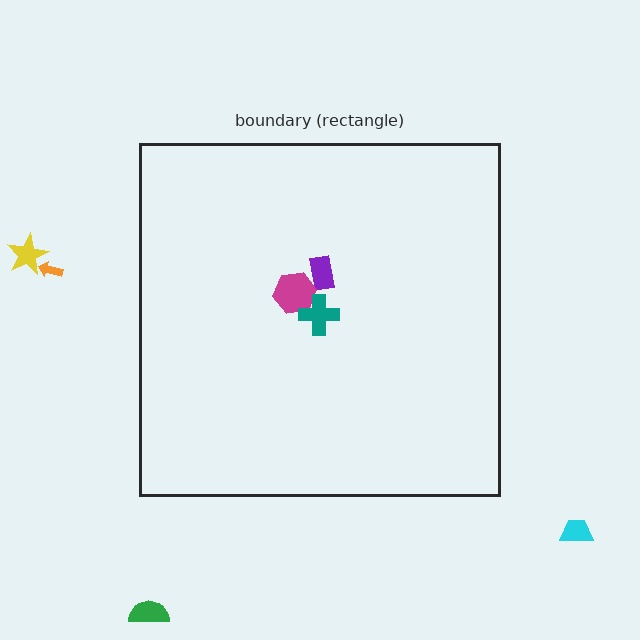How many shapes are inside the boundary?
3 inside, 4 outside.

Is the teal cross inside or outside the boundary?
Inside.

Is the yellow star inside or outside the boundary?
Outside.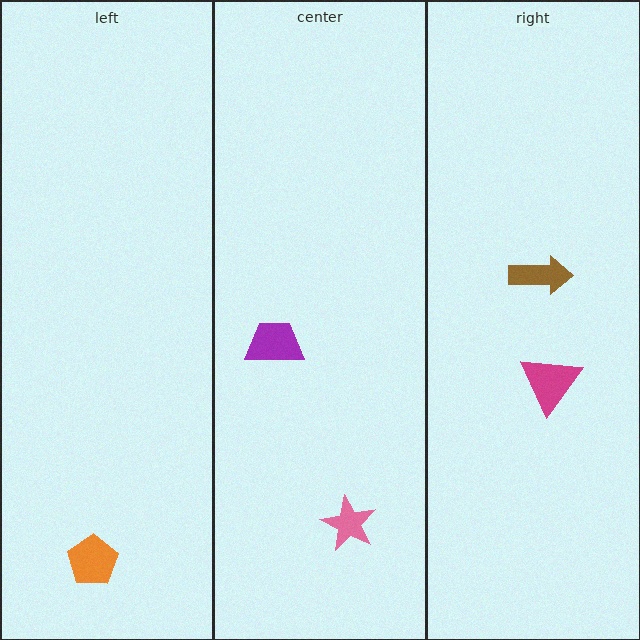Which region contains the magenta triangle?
The right region.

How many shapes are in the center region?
2.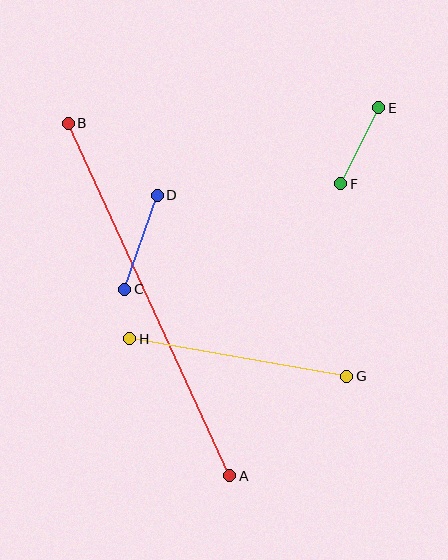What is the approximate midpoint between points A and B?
The midpoint is at approximately (149, 300) pixels.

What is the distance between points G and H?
The distance is approximately 220 pixels.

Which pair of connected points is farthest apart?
Points A and B are farthest apart.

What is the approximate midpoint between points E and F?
The midpoint is at approximately (360, 146) pixels.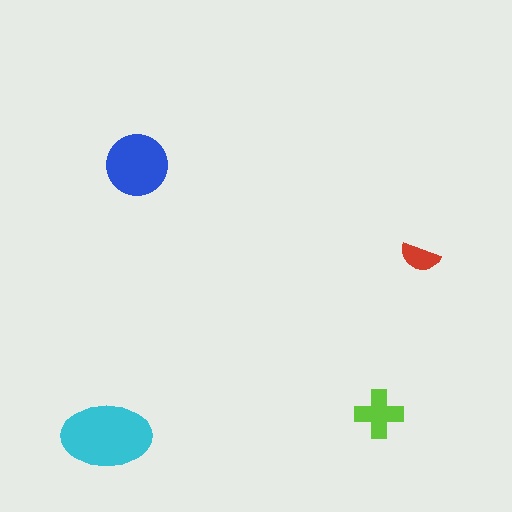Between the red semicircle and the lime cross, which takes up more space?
The lime cross.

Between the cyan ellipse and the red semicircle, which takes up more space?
The cyan ellipse.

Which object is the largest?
The cyan ellipse.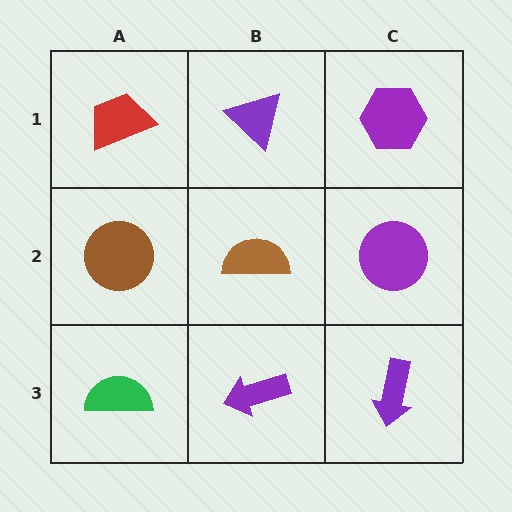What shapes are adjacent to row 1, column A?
A brown circle (row 2, column A), a purple triangle (row 1, column B).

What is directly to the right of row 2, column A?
A brown semicircle.